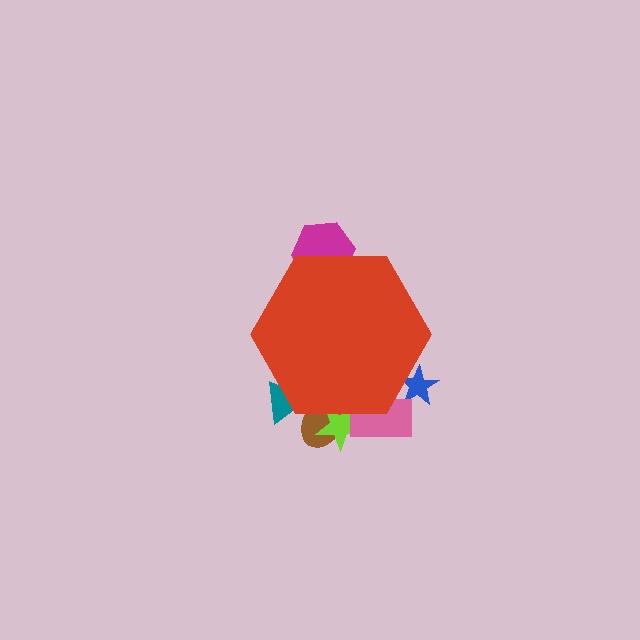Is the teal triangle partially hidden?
Yes, the teal triangle is partially hidden behind the red hexagon.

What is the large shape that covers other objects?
A red hexagon.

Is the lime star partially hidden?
Yes, the lime star is partially hidden behind the red hexagon.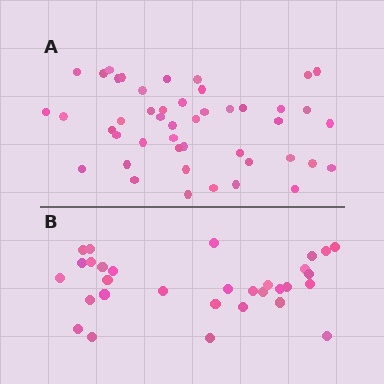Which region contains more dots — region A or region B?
Region A (the top region) has more dots.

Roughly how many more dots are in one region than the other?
Region A has approximately 15 more dots than region B.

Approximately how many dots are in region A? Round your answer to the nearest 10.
About 50 dots. (The exact count is 46, which rounds to 50.)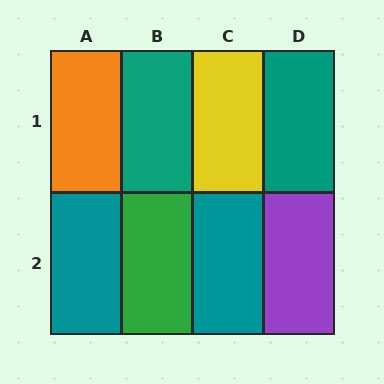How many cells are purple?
1 cell is purple.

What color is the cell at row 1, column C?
Yellow.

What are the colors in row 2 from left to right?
Teal, green, teal, purple.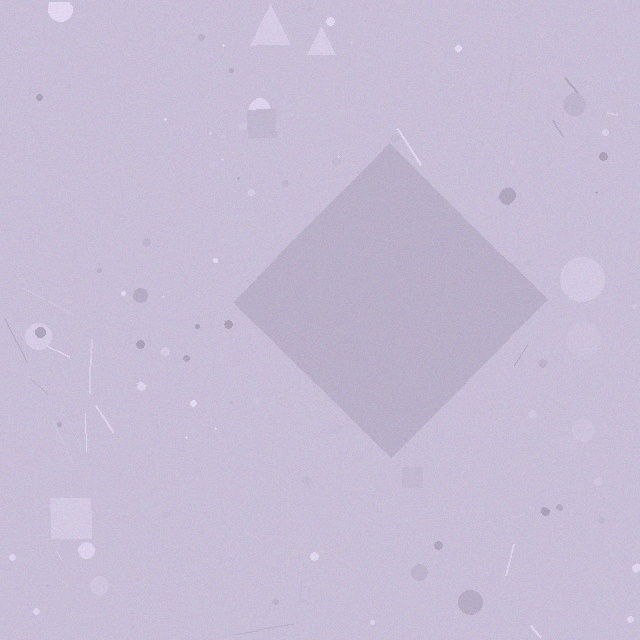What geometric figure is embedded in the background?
A diamond is embedded in the background.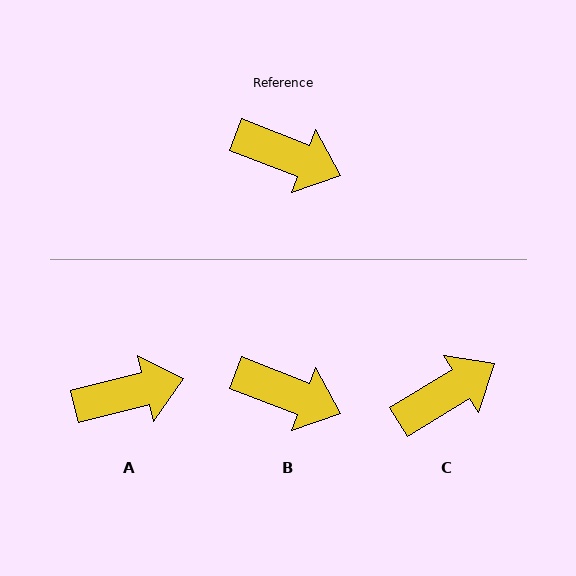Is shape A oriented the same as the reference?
No, it is off by about 35 degrees.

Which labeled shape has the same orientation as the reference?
B.